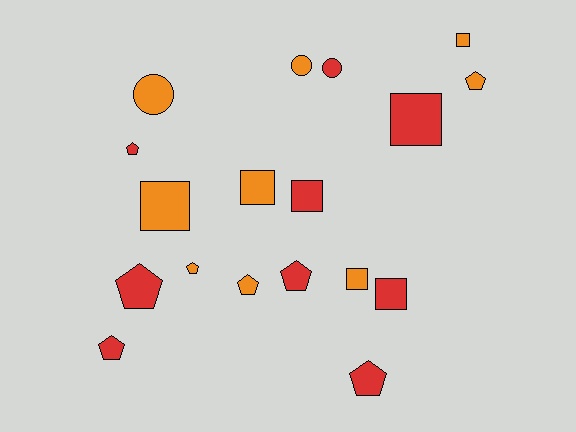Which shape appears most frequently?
Pentagon, with 8 objects.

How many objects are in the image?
There are 18 objects.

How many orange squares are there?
There are 4 orange squares.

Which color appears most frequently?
Orange, with 9 objects.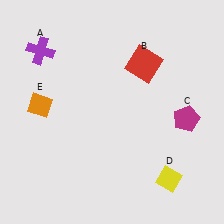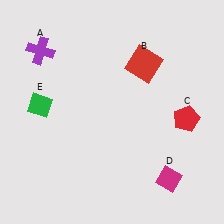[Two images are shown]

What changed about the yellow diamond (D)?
In Image 1, D is yellow. In Image 2, it changed to magenta.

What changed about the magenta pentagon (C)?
In Image 1, C is magenta. In Image 2, it changed to red.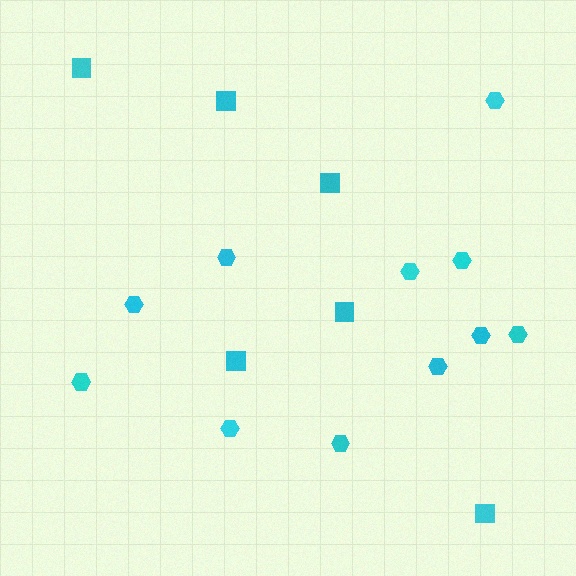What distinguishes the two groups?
There are 2 groups: one group of squares (6) and one group of hexagons (11).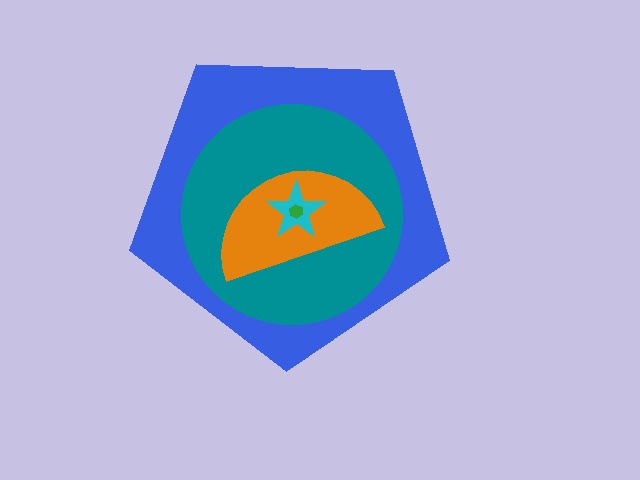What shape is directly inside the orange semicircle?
The cyan star.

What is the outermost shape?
The blue pentagon.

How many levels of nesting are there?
5.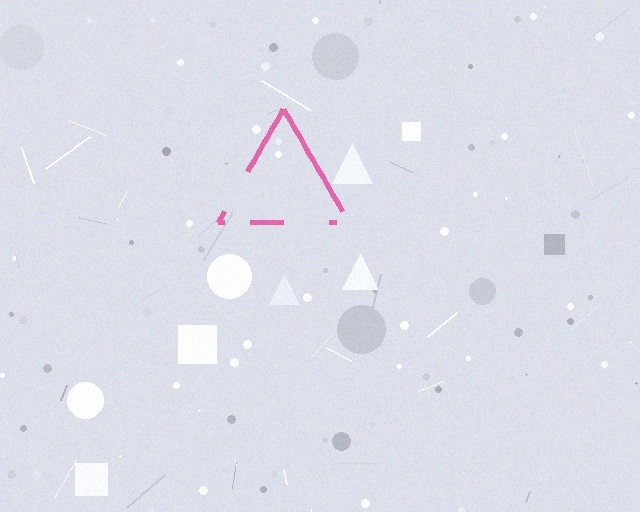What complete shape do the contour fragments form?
The contour fragments form a triangle.